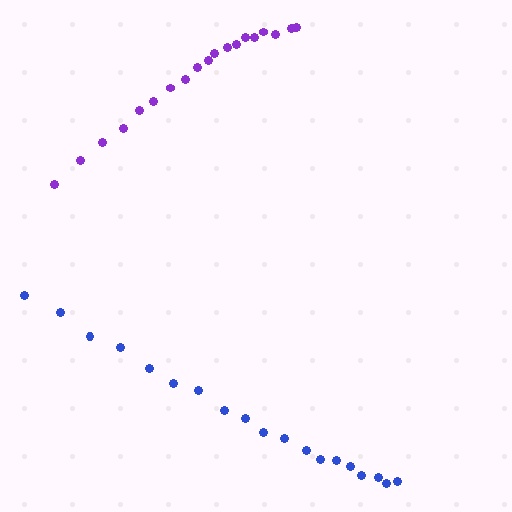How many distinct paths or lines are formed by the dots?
There are 2 distinct paths.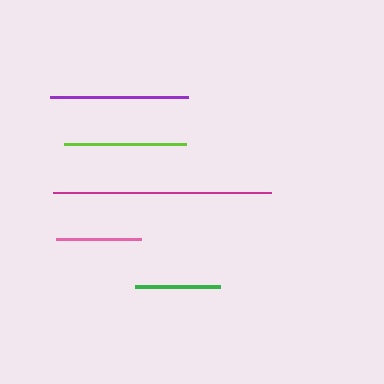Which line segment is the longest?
The magenta line is the longest at approximately 218 pixels.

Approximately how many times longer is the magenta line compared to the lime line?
The magenta line is approximately 1.8 times the length of the lime line.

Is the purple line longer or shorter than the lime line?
The purple line is longer than the lime line.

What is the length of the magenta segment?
The magenta segment is approximately 218 pixels long.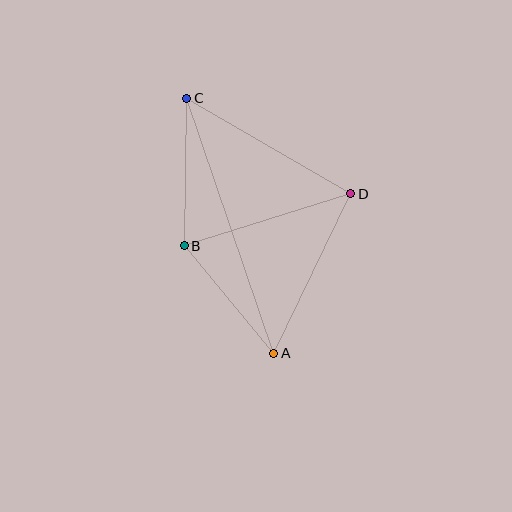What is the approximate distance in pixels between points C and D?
The distance between C and D is approximately 190 pixels.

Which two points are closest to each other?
Points A and B are closest to each other.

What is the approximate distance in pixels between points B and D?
The distance between B and D is approximately 175 pixels.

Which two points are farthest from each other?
Points A and C are farthest from each other.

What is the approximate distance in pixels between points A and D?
The distance between A and D is approximately 177 pixels.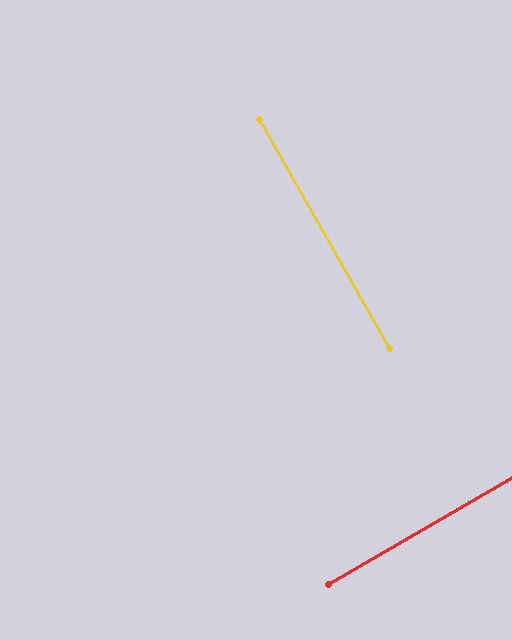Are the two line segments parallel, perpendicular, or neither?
Perpendicular — they meet at approximately 90°.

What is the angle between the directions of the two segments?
Approximately 90 degrees.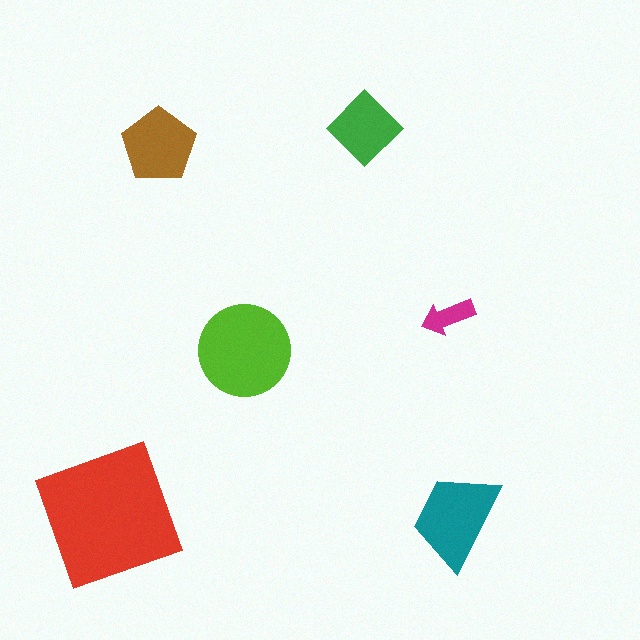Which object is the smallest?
The magenta arrow.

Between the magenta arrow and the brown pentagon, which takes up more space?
The brown pentagon.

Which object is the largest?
The red square.